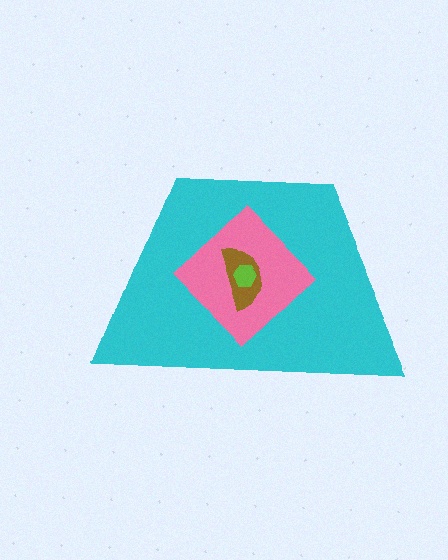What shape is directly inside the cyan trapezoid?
The pink diamond.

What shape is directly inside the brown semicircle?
The lime hexagon.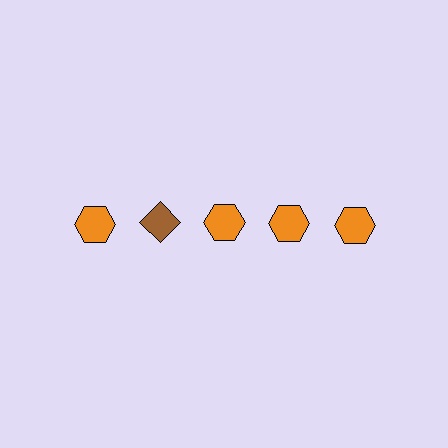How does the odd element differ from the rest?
It differs in both color (brown instead of orange) and shape (diamond instead of hexagon).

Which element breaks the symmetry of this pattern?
The brown diamond in the top row, second from left column breaks the symmetry. All other shapes are orange hexagons.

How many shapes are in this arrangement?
There are 5 shapes arranged in a grid pattern.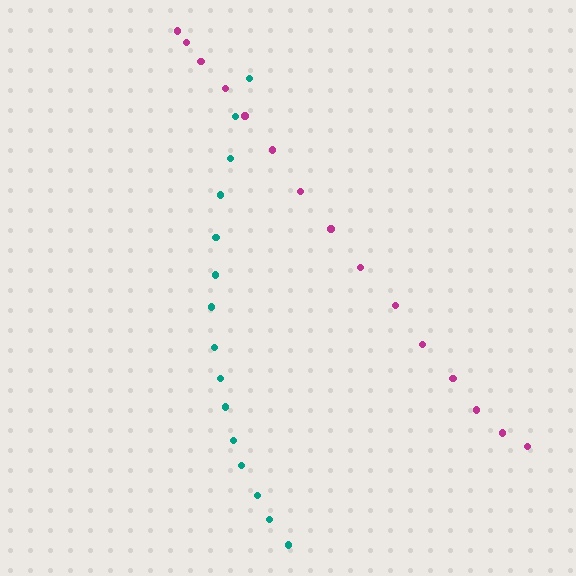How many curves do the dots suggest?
There are 2 distinct paths.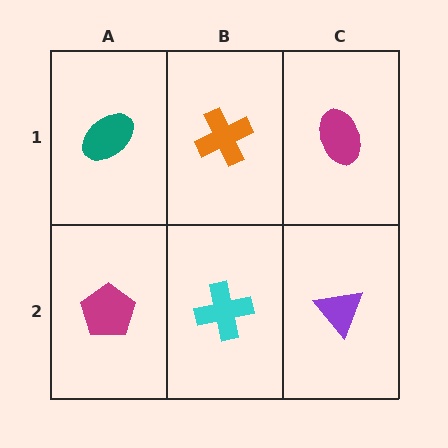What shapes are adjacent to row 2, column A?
A teal ellipse (row 1, column A), a cyan cross (row 2, column B).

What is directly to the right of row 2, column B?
A purple triangle.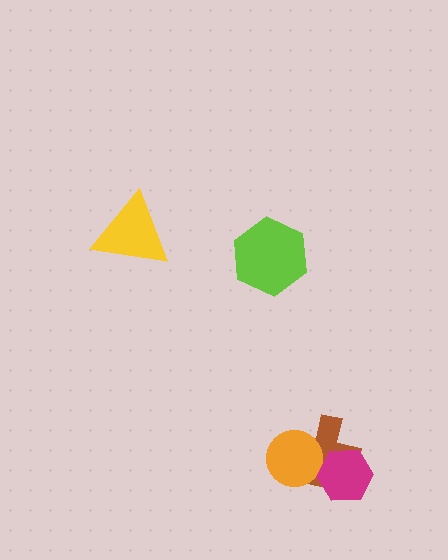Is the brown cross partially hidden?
Yes, it is partially covered by another shape.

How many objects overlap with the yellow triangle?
0 objects overlap with the yellow triangle.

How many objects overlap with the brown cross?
2 objects overlap with the brown cross.